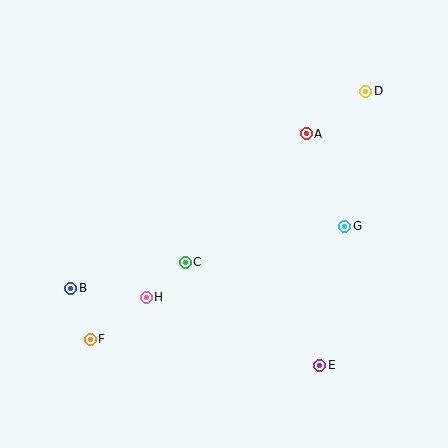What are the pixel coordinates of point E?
Point E is at (320, 365).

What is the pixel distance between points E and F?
The distance between E and F is 231 pixels.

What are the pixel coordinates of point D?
Point D is at (366, 91).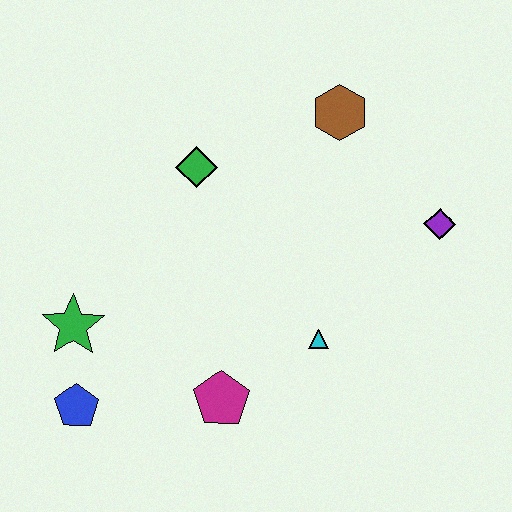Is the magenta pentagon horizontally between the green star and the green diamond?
No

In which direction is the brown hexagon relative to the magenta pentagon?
The brown hexagon is above the magenta pentagon.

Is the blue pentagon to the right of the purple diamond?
No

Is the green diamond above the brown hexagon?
No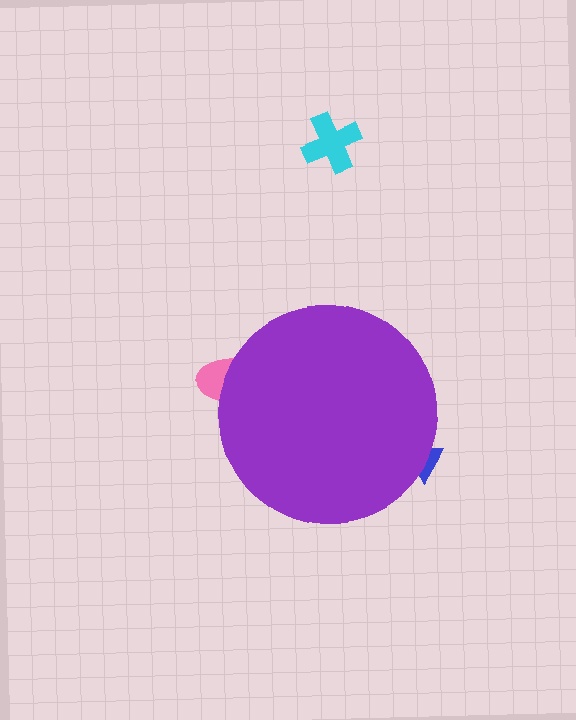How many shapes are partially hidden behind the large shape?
2 shapes are partially hidden.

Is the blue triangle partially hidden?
Yes, the blue triangle is partially hidden behind the purple circle.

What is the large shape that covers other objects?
A purple circle.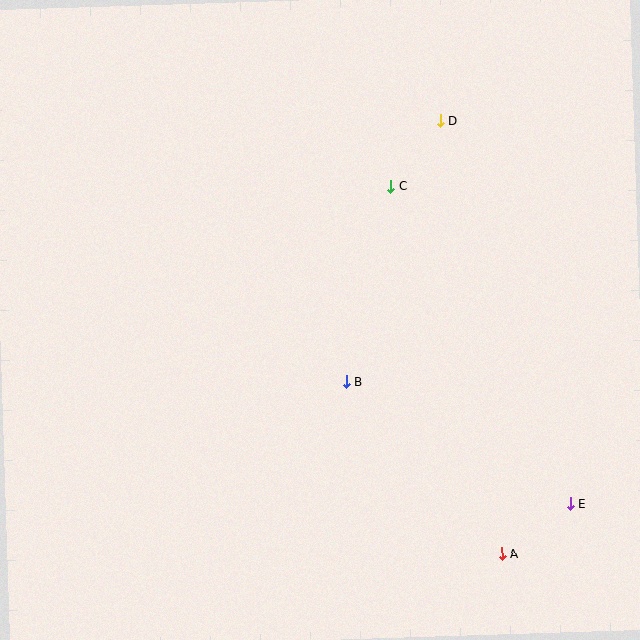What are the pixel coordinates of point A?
Point A is at (502, 554).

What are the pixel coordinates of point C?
Point C is at (390, 187).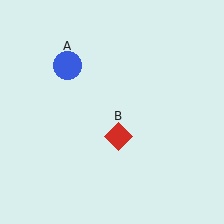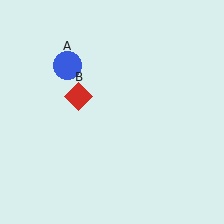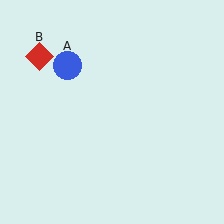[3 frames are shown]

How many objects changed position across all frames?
1 object changed position: red diamond (object B).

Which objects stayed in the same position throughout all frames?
Blue circle (object A) remained stationary.